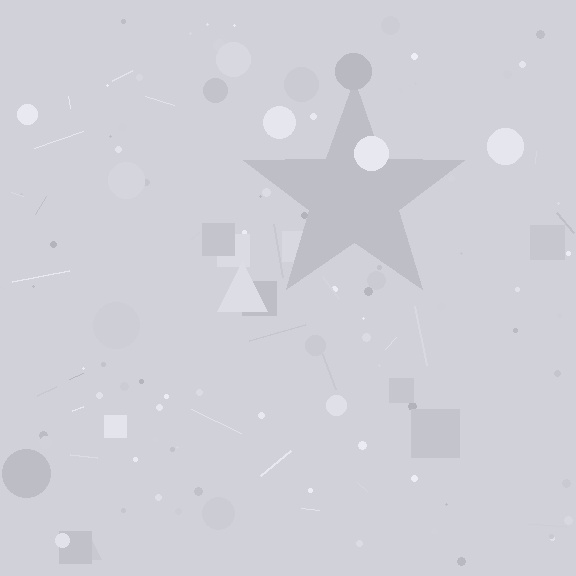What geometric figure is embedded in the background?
A star is embedded in the background.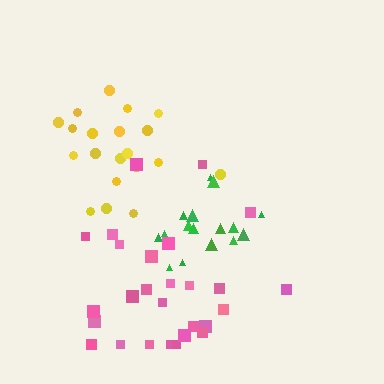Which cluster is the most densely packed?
Yellow.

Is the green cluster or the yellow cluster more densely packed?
Yellow.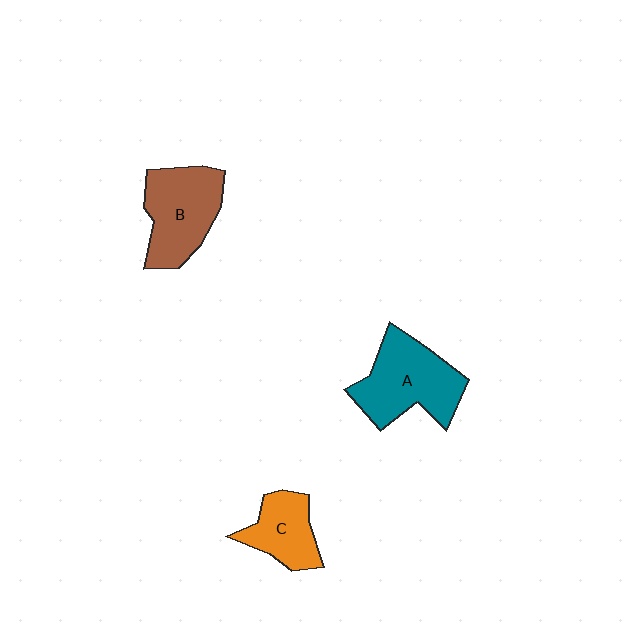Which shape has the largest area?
Shape A (teal).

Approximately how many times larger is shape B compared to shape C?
Approximately 1.5 times.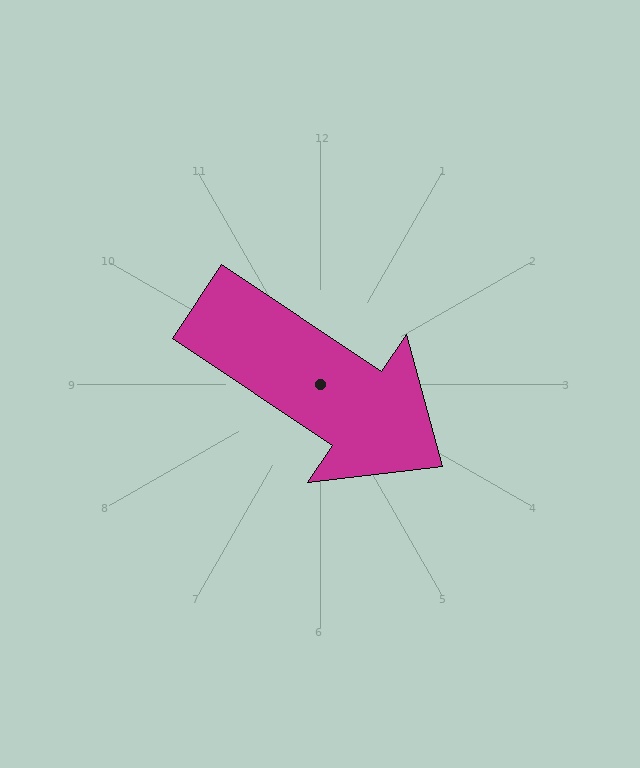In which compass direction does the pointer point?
Southeast.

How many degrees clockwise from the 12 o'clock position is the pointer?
Approximately 124 degrees.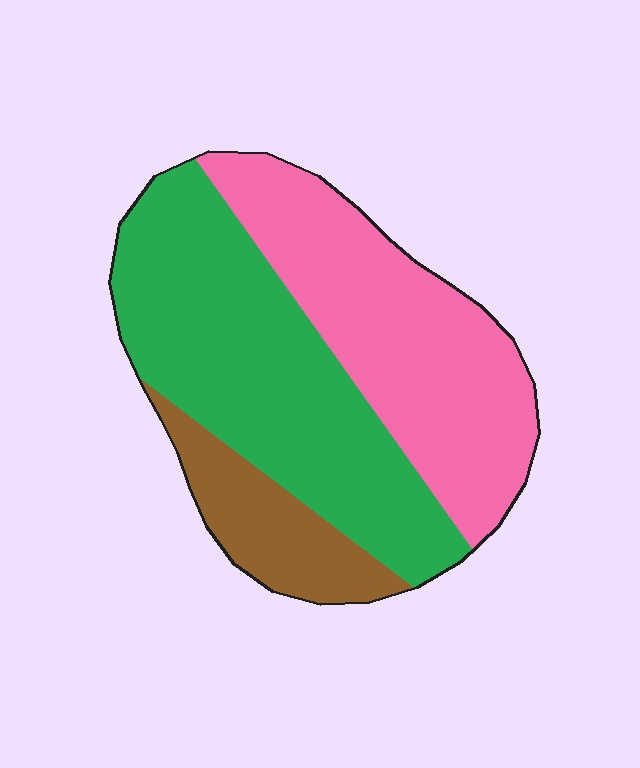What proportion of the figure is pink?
Pink covers 39% of the figure.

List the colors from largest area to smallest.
From largest to smallest: green, pink, brown.